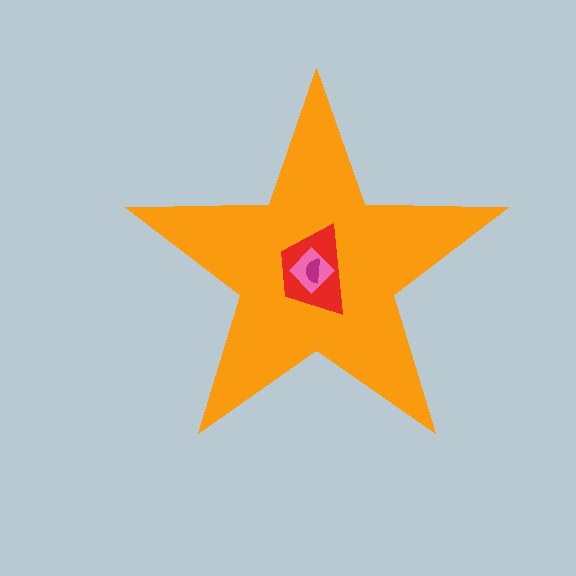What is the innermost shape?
The magenta semicircle.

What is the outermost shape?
The orange star.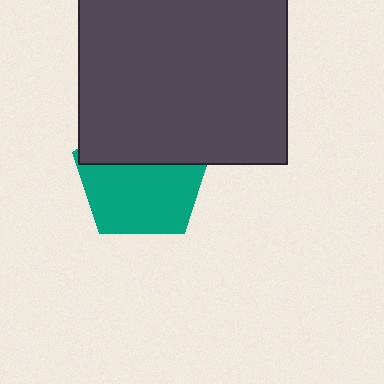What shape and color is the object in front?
The object in front is a dark gray square.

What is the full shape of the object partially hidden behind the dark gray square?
The partially hidden object is a teal pentagon.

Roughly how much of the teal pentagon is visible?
About half of it is visible (roughly 59%).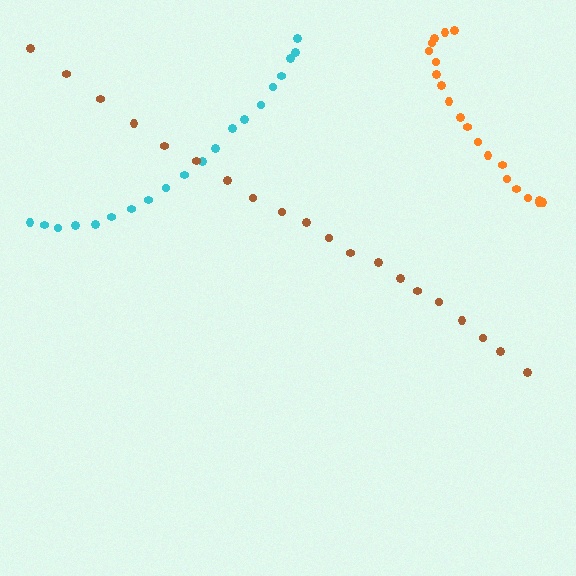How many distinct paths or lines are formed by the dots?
There are 3 distinct paths.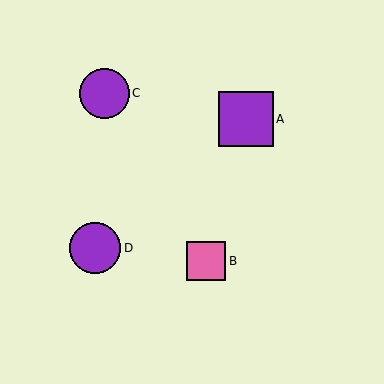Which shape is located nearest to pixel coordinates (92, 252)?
The purple circle (labeled D) at (95, 248) is nearest to that location.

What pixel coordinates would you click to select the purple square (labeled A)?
Click at (246, 119) to select the purple square A.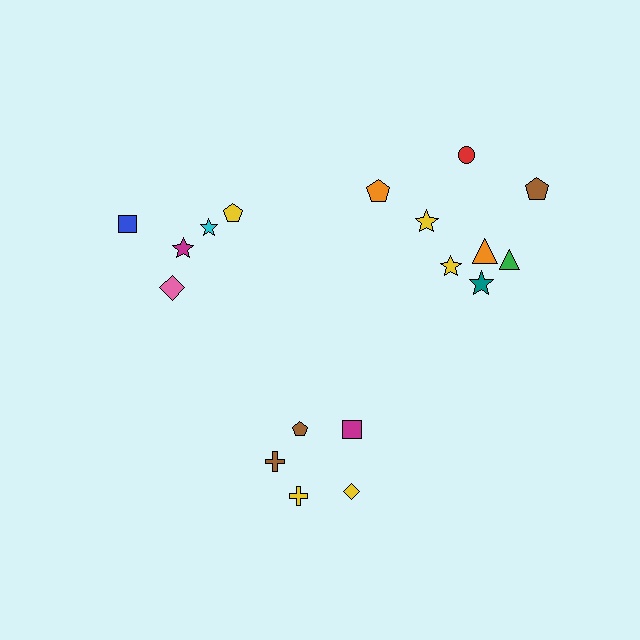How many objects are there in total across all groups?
There are 18 objects.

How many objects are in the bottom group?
There are 5 objects.